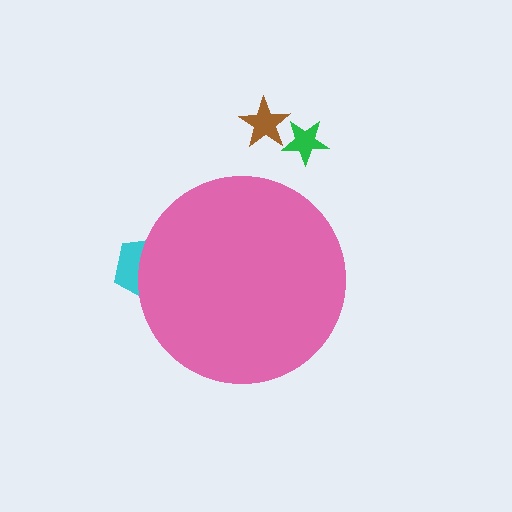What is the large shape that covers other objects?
A pink circle.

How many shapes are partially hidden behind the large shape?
1 shape is partially hidden.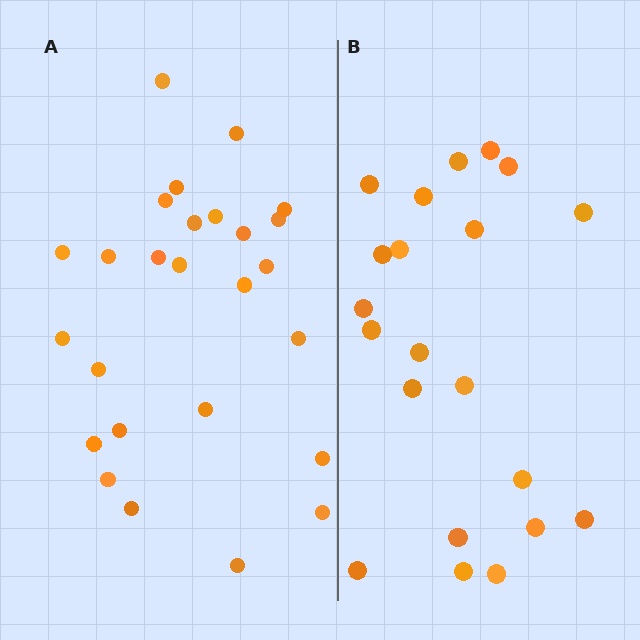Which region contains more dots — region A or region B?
Region A (the left region) has more dots.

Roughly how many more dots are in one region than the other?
Region A has about 5 more dots than region B.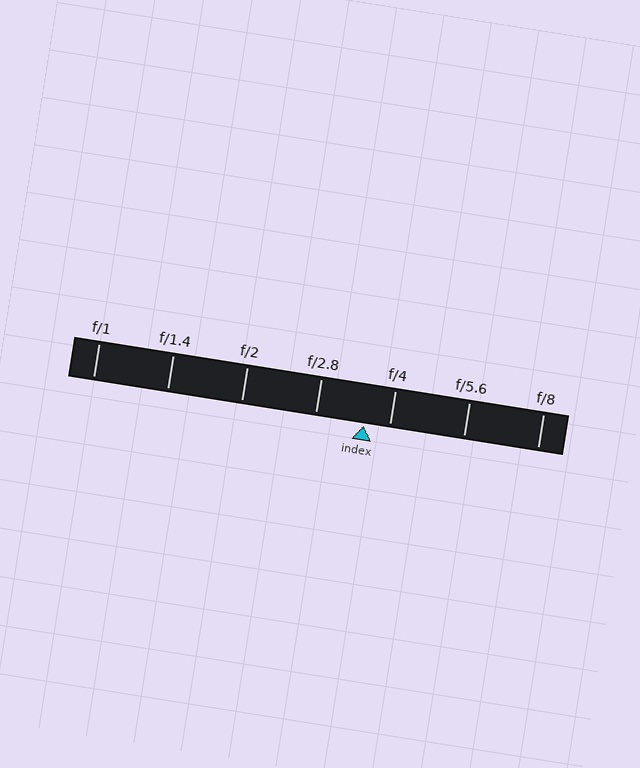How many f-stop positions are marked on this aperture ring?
There are 7 f-stop positions marked.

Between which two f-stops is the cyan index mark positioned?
The index mark is between f/2.8 and f/4.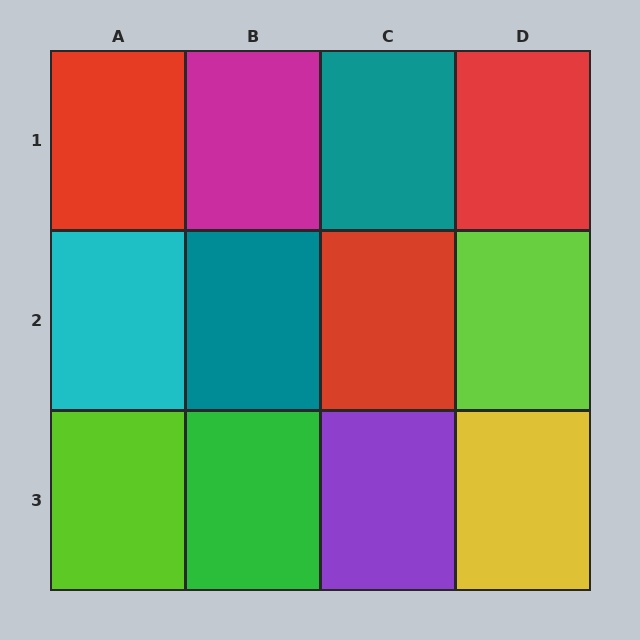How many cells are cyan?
1 cell is cyan.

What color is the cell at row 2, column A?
Cyan.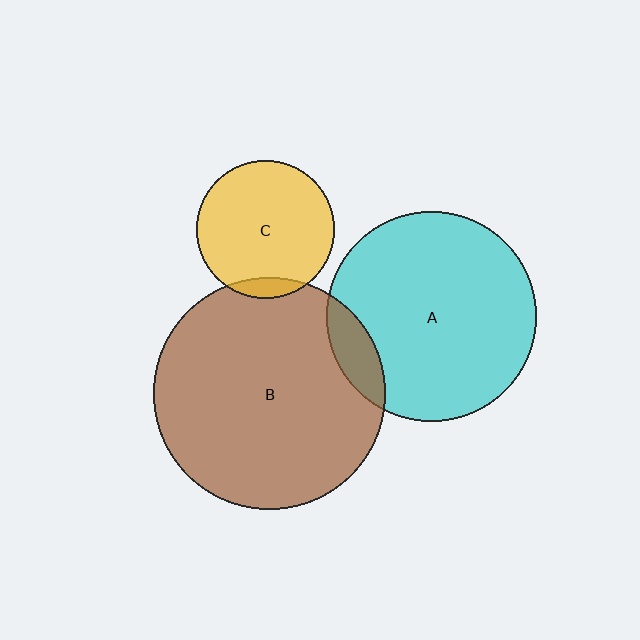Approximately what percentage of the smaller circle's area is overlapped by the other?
Approximately 10%.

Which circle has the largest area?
Circle B (brown).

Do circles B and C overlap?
Yes.